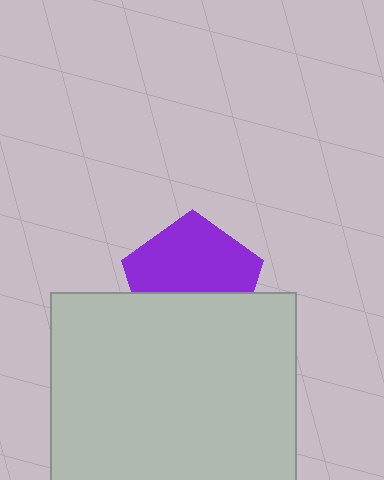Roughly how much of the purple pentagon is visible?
About half of it is visible (roughly 58%).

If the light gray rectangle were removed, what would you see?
You would see the complete purple pentagon.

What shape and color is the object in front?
The object in front is a light gray rectangle.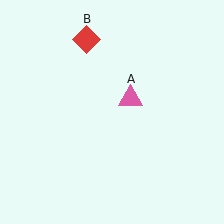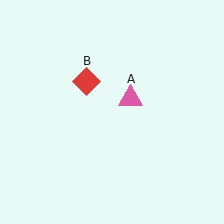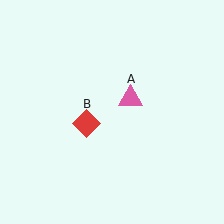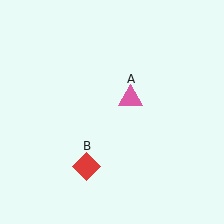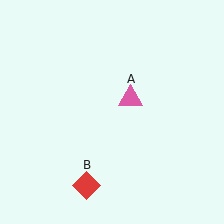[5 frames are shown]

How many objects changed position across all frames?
1 object changed position: red diamond (object B).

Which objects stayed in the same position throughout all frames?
Pink triangle (object A) remained stationary.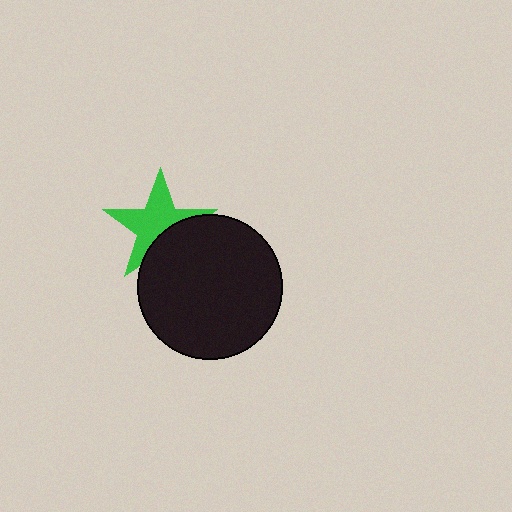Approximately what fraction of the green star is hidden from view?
Roughly 35% of the green star is hidden behind the black circle.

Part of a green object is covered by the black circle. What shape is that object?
It is a star.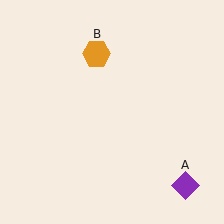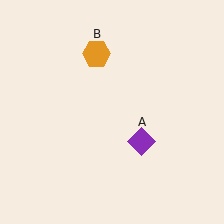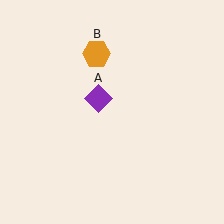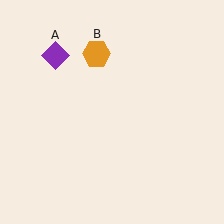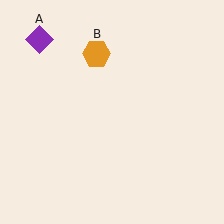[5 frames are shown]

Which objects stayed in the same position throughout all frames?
Orange hexagon (object B) remained stationary.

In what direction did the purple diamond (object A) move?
The purple diamond (object A) moved up and to the left.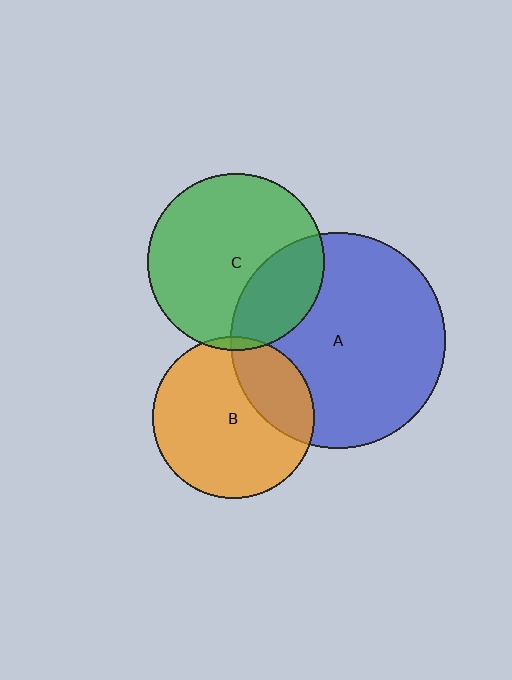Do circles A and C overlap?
Yes.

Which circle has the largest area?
Circle A (blue).